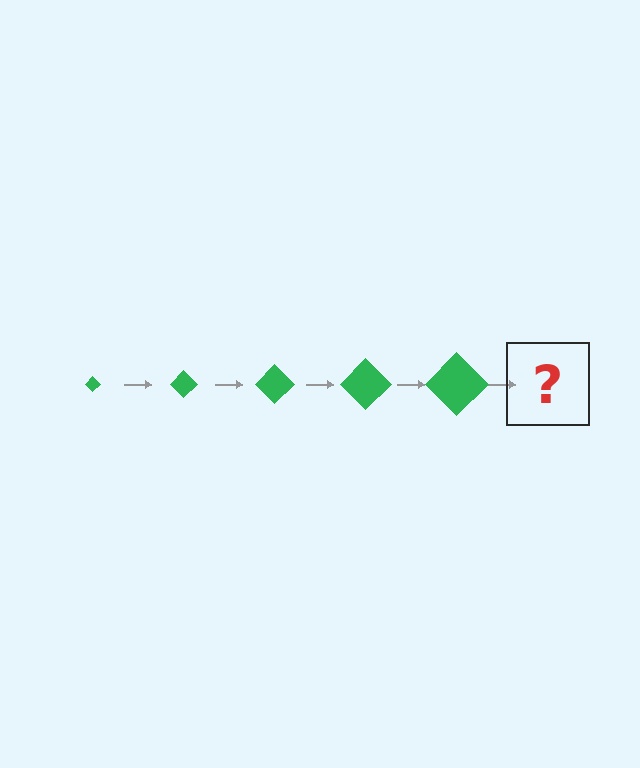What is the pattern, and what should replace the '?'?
The pattern is that the diamond gets progressively larger each step. The '?' should be a green diamond, larger than the previous one.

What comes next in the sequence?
The next element should be a green diamond, larger than the previous one.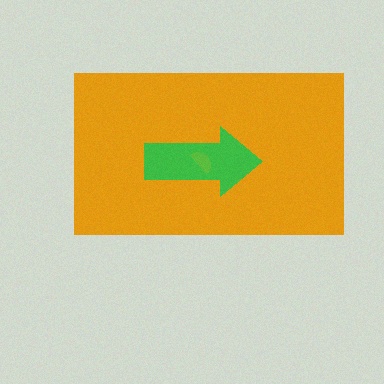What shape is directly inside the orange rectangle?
The green arrow.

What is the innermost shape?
The lime semicircle.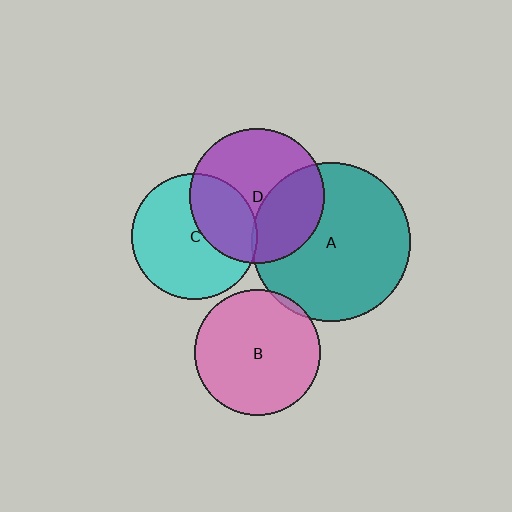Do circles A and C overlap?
Yes.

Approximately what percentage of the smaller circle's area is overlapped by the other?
Approximately 5%.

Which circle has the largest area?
Circle A (teal).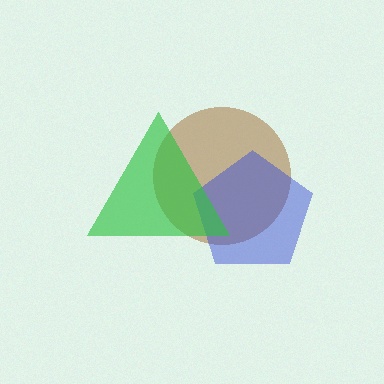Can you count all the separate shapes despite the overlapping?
Yes, there are 3 separate shapes.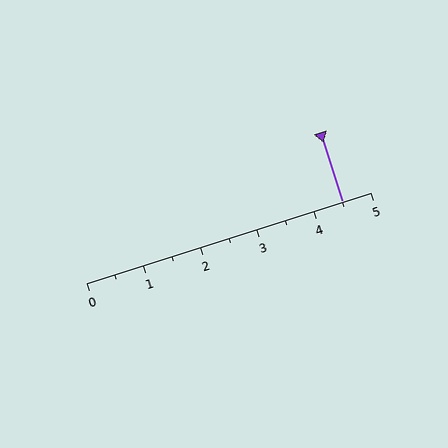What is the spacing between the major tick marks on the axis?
The major ticks are spaced 1 apart.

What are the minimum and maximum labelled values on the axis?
The axis runs from 0 to 5.